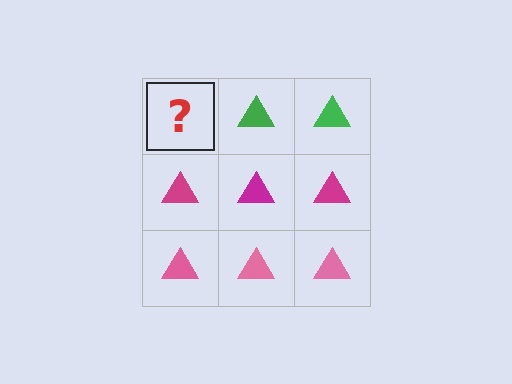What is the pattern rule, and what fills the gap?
The rule is that each row has a consistent color. The gap should be filled with a green triangle.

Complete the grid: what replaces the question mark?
The question mark should be replaced with a green triangle.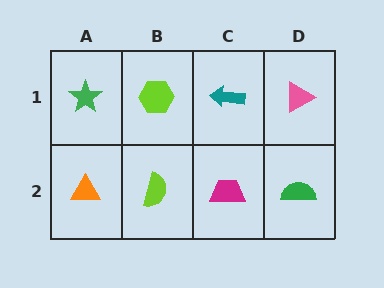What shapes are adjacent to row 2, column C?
A teal arrow (row 1, column C), a lime semicircle (row 2, column B), a green semicircle (row 2, column D).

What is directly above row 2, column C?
A teal arrow.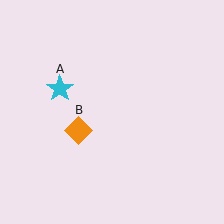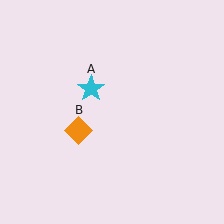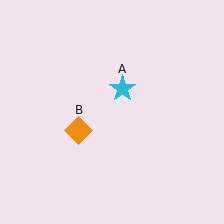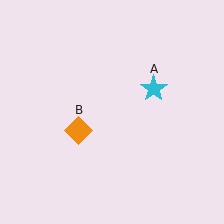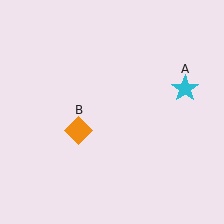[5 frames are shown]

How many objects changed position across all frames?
1 object changed position: cyan star (object A).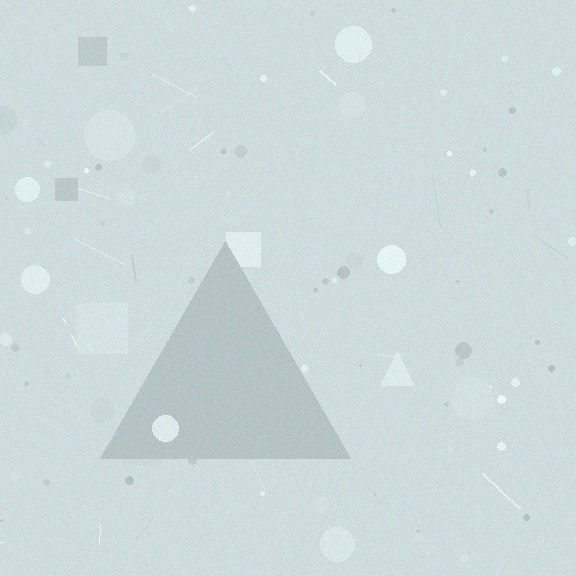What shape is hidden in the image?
A triangle is hidden in the image.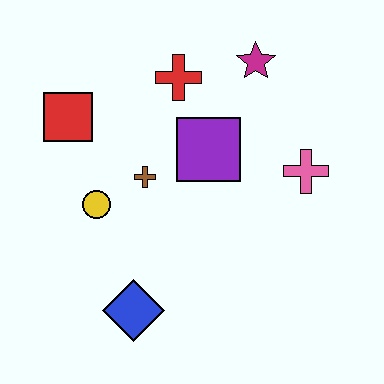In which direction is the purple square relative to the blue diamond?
The purple square is above the blue diamond.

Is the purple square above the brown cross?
Yes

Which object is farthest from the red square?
The pink cross is farthest from the red square.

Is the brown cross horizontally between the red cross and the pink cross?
No